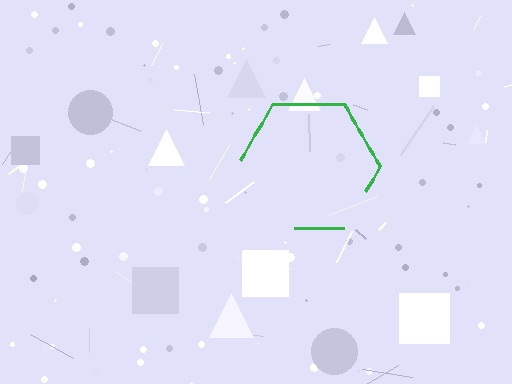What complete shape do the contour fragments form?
The contour fragments form a hexagon.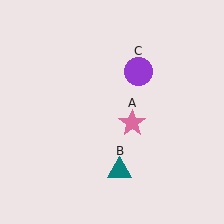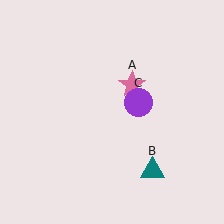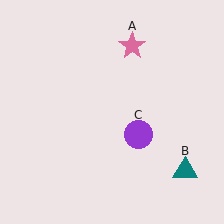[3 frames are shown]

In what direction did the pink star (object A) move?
The pink star (object A) moved up.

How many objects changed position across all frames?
3 objects changed position: pink star (object A), teal triangle (object B), purple circle (object C).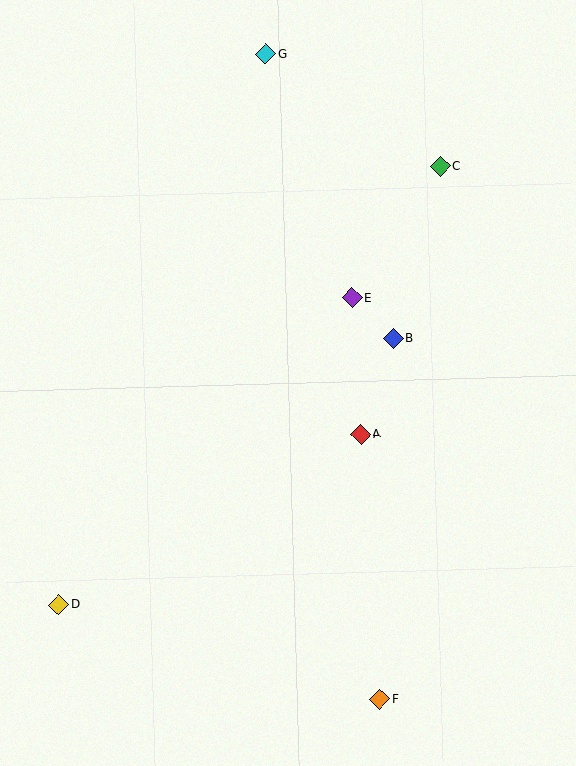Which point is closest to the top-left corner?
Point G is closest to the top-left corner.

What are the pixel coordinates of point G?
Point G is at (266, 54).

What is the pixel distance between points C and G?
The distance between C and G is 208 pixels.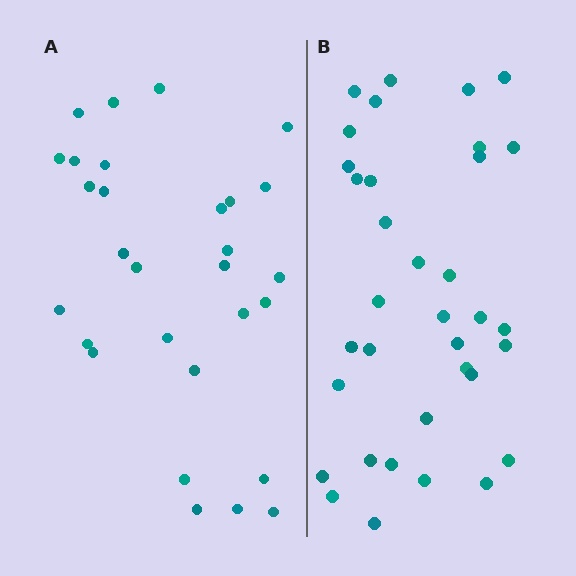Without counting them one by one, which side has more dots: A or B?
Region B (the right region) has more dots.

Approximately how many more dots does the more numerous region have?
Region B has about 6 more dots than region A.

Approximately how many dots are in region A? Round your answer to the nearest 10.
About 30 dots. (The exact count is 29, which rounds to 30.)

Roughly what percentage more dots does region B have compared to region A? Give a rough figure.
About 20% more.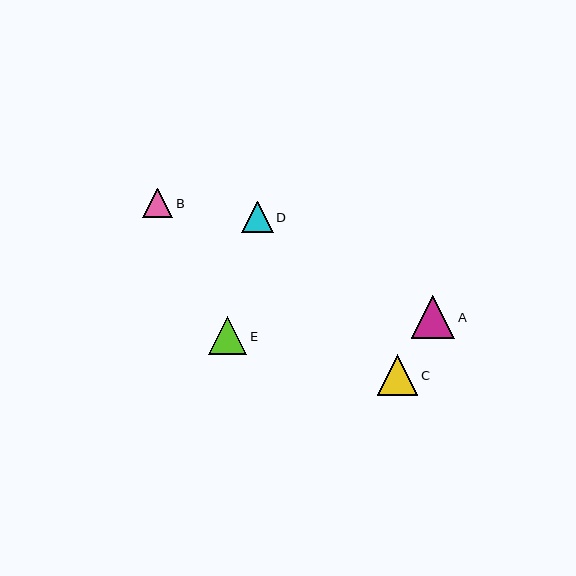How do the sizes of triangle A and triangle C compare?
Triangle A and triangle C are approximately the same size.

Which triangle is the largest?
Triangle A is the largest with a size of approximately 43 pixels.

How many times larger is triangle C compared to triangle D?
Triangle C is approximately 1.3 times the size of triangle D.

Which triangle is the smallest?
Triangle B is the smallest with a size of approximately 30 pixels.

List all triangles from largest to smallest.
From largest to smallest: A, C, E, D, B.